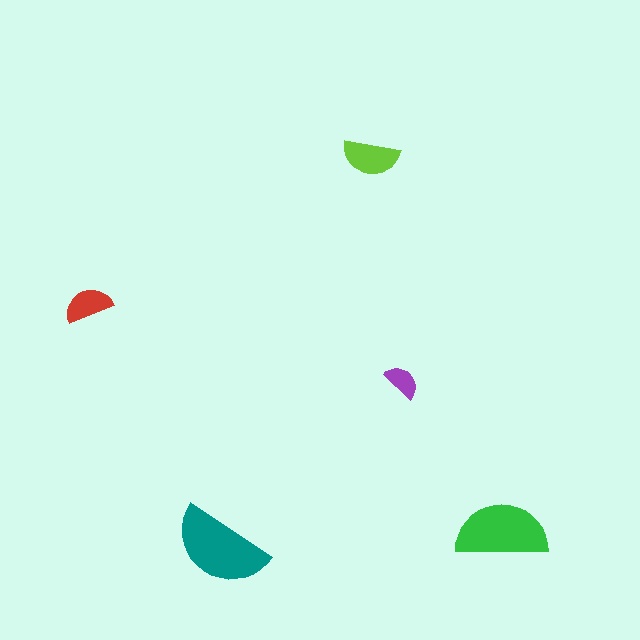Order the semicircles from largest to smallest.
the teal one, the green one, the lime one, the red one, the purple one.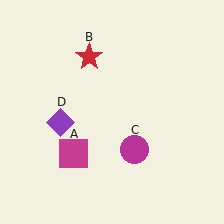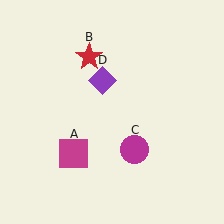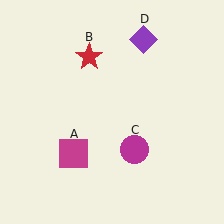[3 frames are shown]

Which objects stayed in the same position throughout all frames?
Magenta square (object A) and red star (object B) and magenta circle (object C) remained stationary.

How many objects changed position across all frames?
1 object changed position: purple diamond (object D).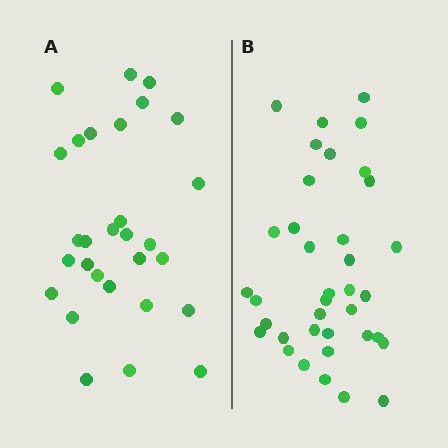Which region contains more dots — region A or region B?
Region B (the right region) has more dots.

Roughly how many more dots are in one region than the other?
Region B has roughly 8 or so more dots than region A.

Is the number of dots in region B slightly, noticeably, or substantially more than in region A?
Region B has noticeably more, but not dramatically so. The ratio is roughly 1.3 to 1.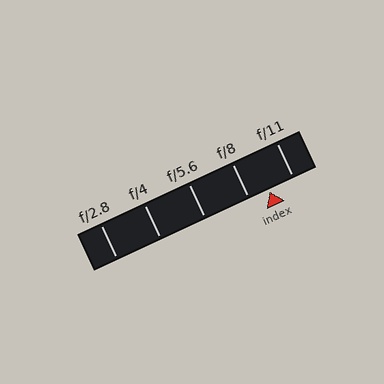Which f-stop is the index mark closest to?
The index mark is closest to f/8.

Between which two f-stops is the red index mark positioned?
The index mark is between f/8 and f/11.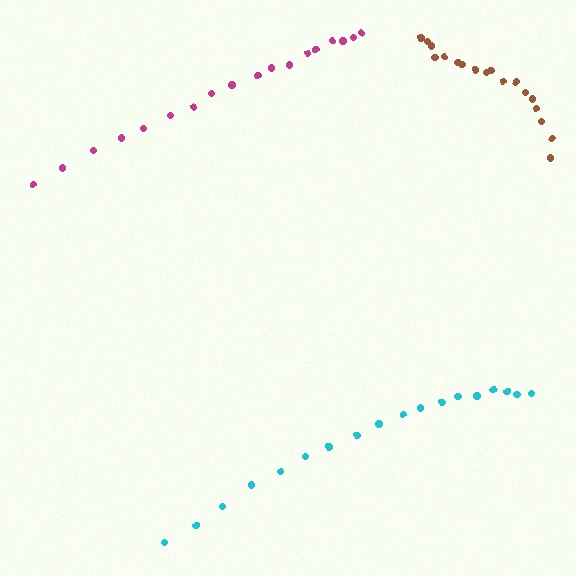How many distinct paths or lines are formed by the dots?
There are 3 distinct paths.